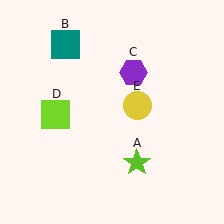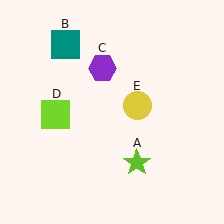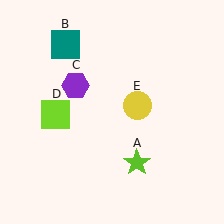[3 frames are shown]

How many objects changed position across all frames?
1 object changed position: purple hexagon (object C).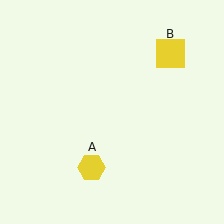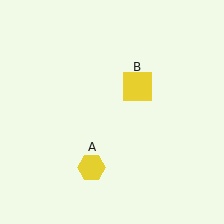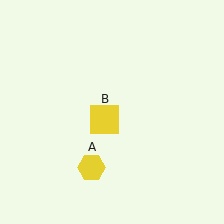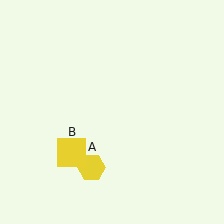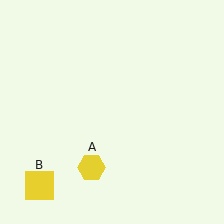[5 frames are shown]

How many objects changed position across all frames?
1 object changed position: yellow square (object B).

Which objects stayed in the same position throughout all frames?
Yellow hexagon (object A) remained stationary.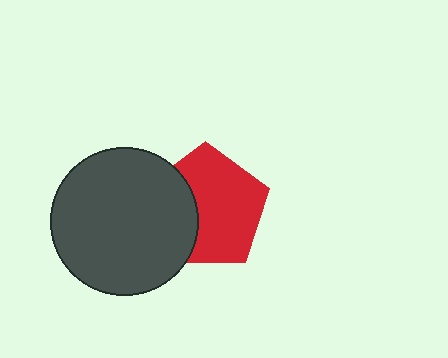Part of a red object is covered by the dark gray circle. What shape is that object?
It is a pentagon.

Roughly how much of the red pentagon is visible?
Most of it is visible (roughly 66%).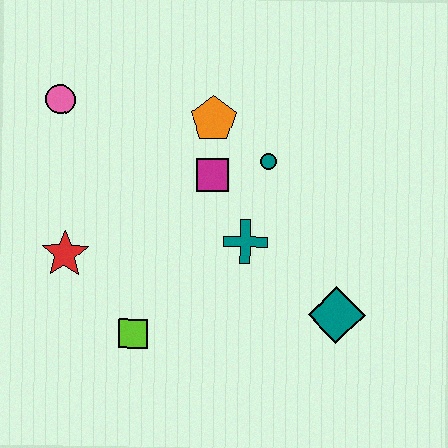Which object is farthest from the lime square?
The pink circle is farthest from the lime square.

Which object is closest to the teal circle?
The magenta square is closest to the teal circle.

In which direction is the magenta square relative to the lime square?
The magenta square is above the lime square.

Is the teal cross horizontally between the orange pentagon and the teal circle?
Yes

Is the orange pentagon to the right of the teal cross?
No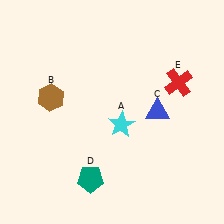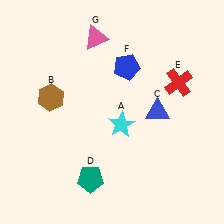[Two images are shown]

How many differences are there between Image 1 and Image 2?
There are 2 differences between the two images.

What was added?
A blue pentagon (F), a pink triangle (G) were added in Image 2.